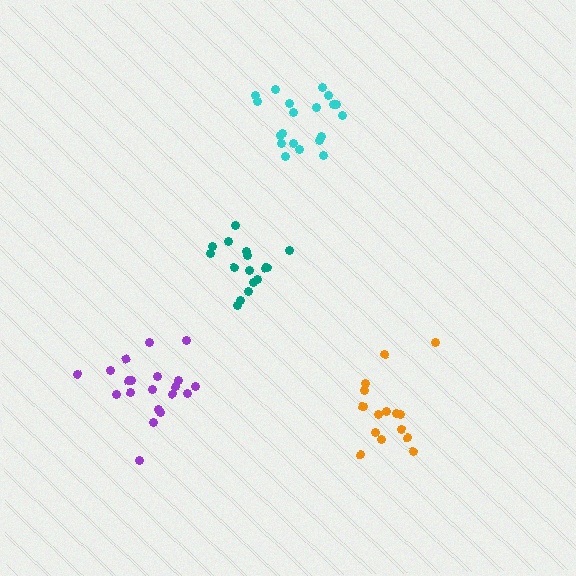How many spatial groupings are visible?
There are 4 spatial groupings.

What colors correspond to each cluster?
The clusters are colored: teal, purple, orange, cyan.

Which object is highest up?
The cyan cluster is topmost.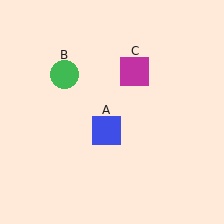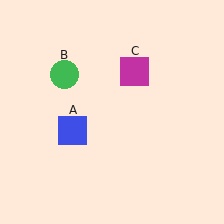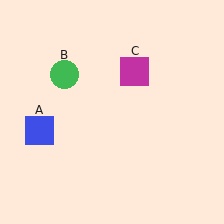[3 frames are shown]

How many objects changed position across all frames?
1 object changed position: blue square (object A).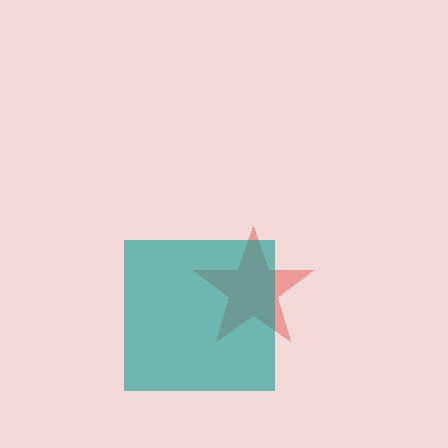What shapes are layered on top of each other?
The layered shapes are: a red star, a teal square.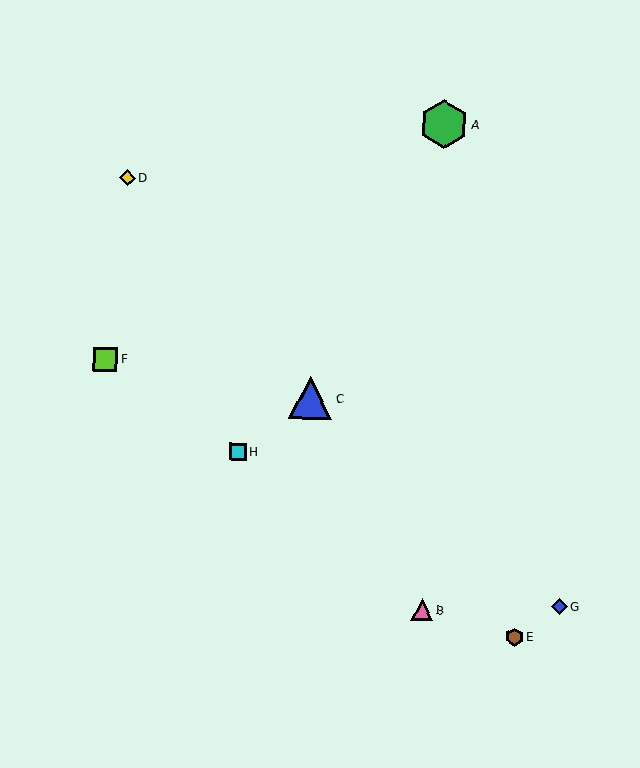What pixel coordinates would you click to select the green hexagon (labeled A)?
Click at (444, 124) to select the green hexagon A.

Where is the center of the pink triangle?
The center of the pink triangle is at (422, 610).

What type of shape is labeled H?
Shape H is a cyan square.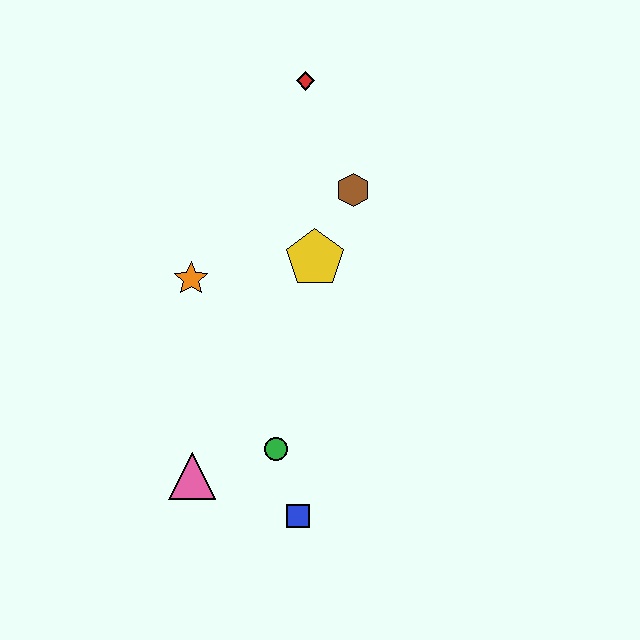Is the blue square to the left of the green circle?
No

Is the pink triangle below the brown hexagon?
Yes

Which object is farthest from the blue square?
The red diamond is farthest from the blue square.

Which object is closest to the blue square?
The green circle is closest to the blue square.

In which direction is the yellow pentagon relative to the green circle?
The yellow pentagon is above the green circle.